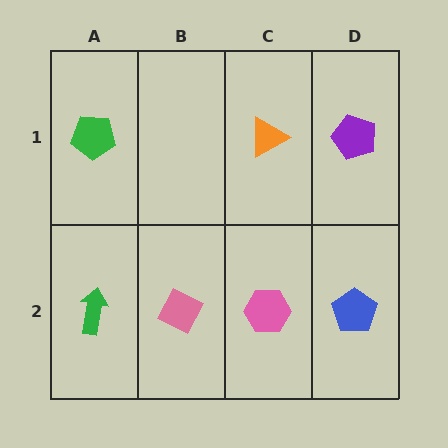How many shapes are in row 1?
3 shapes.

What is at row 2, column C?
A pink hexagon.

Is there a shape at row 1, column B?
No, that cell is empty.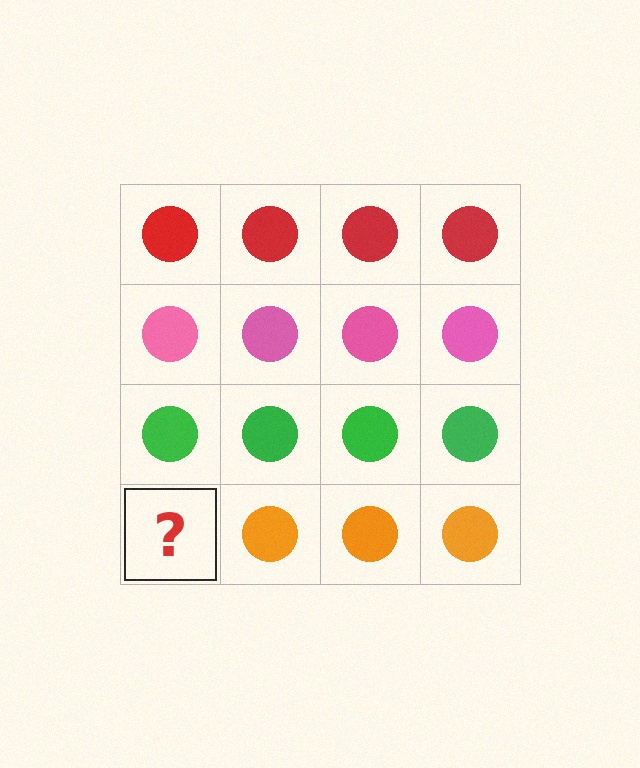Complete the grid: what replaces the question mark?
The question mark should be replaced with an orange circle.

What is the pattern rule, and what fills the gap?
The rule is that each row has a consistent color. The gap should be filled with an orange circle.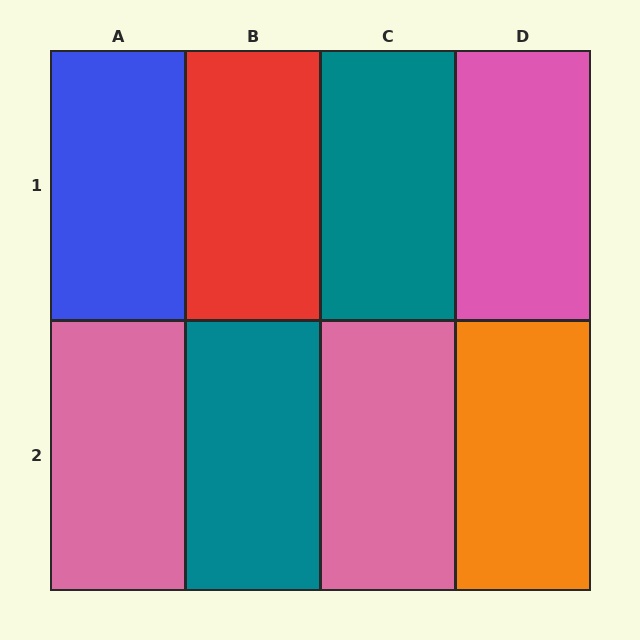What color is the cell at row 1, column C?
Teal.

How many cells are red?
1 cell is red.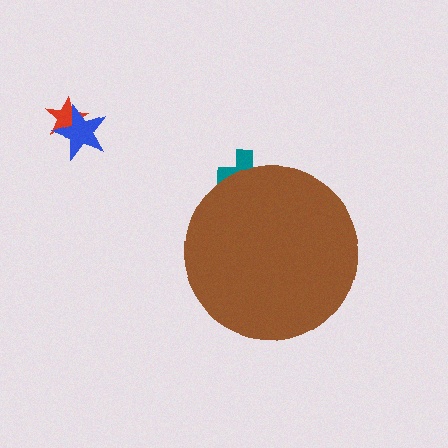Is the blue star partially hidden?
No, the blue star is fully visible.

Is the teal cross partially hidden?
Yes, the teal cross is partially hidden behind the brown circle.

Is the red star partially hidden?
No, the red star is fully visible.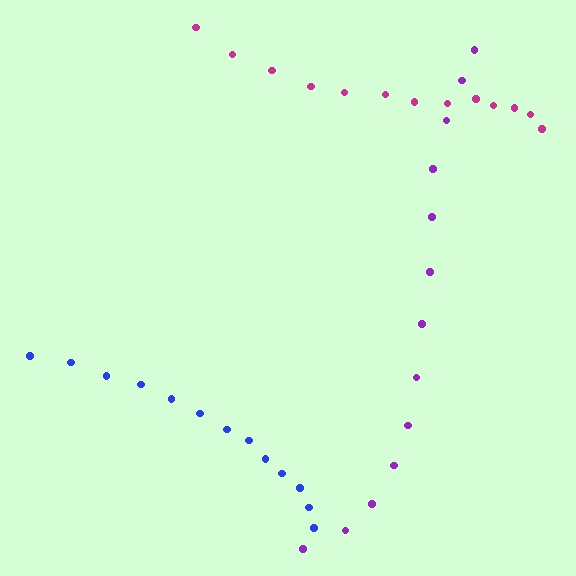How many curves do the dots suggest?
There are 3 distinct paths.